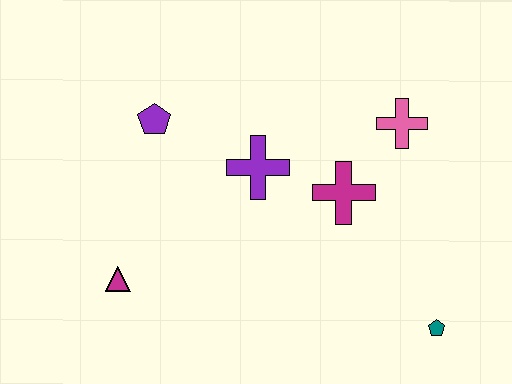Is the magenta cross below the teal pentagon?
No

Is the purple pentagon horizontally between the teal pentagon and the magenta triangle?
Yes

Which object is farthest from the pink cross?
The magenta triangle is farthest from the pink cross.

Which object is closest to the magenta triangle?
The purple pentagon is closest to the magenta triangle.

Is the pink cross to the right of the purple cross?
Yes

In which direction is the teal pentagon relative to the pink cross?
The teal pentagon is below the pink cross.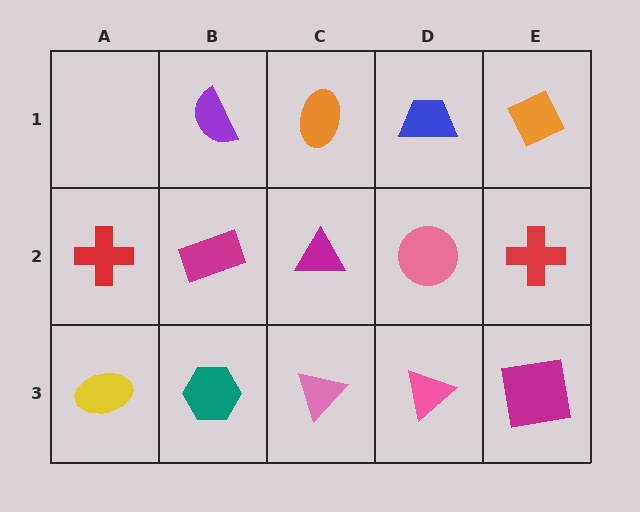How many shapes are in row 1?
4 shapes.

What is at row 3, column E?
A magenta square.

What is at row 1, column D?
A blue trapezoid.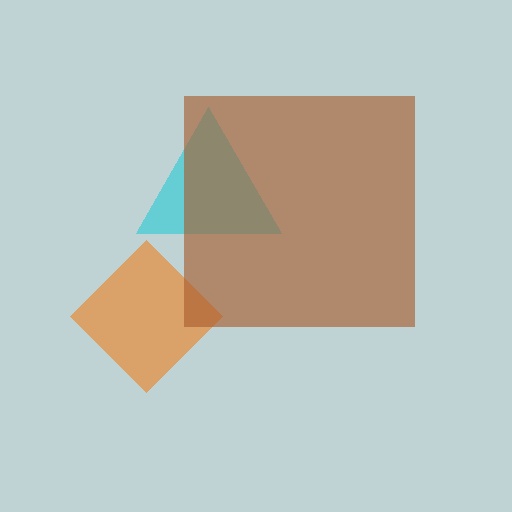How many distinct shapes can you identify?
There are 3 distinct shapes: an orange diamond, a cyan triangle, a brown square.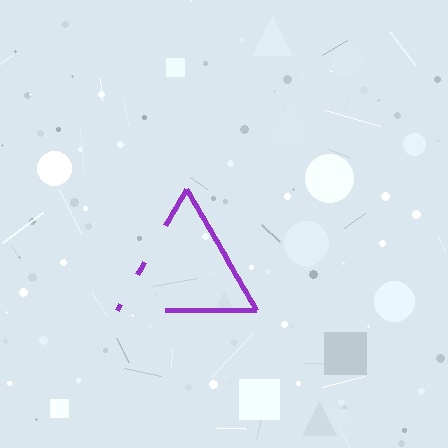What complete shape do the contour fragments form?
The contour fragments form a triangle.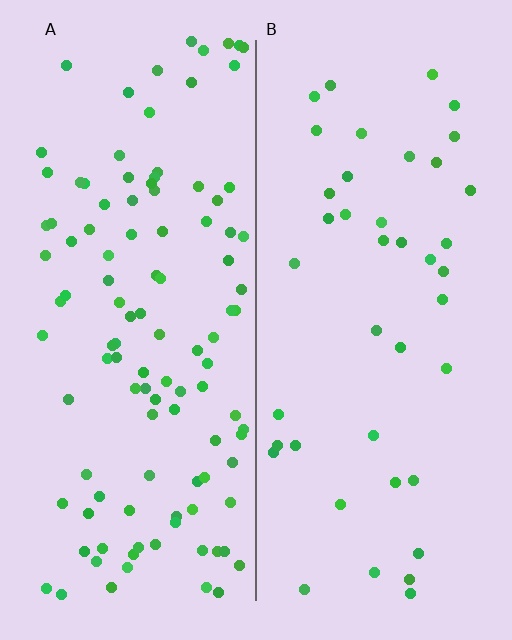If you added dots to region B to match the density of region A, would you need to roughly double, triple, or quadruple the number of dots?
Approximately triple.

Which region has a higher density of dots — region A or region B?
A (the left).